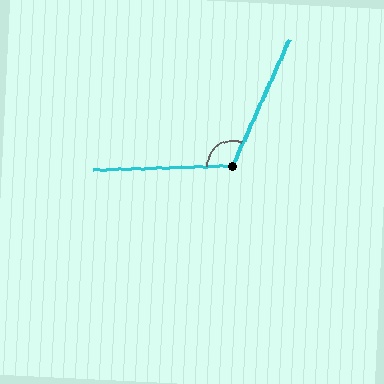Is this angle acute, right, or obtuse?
It is obtuse.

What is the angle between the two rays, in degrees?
Approximately 116 degrees.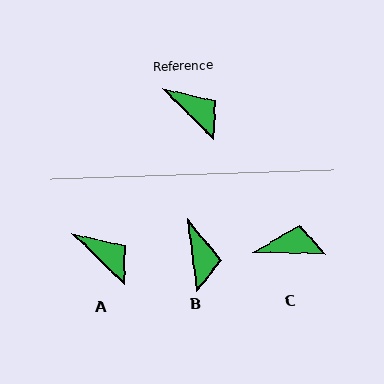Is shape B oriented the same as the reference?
No, it is off by about 38 degrees.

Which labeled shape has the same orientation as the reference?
A.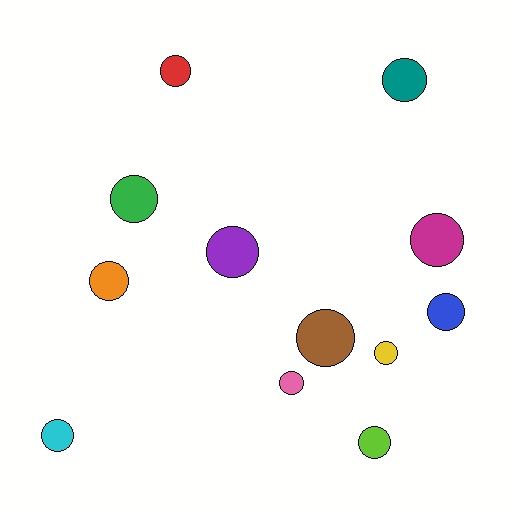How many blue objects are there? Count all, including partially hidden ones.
There is 1 blue object.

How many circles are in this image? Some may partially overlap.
There are 12 circles.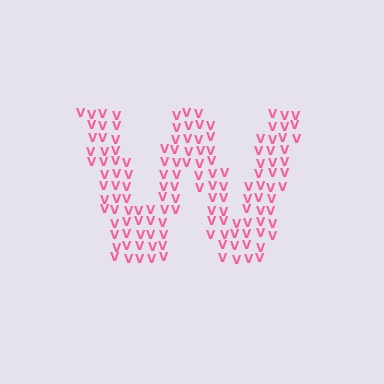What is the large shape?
The large shape is the letter W.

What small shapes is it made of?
It is made of small letter V's.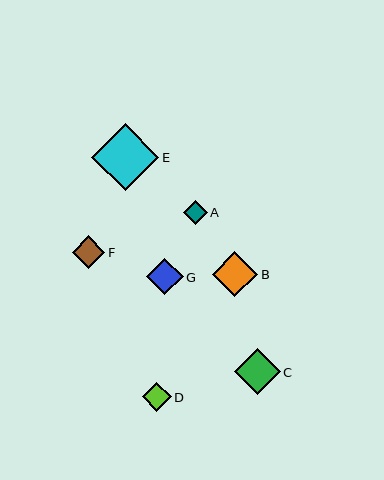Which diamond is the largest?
Diamond E is the largest with a size of approximately 67 pixels.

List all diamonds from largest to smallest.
From largest to smallest: E, B, C, G, F, D, A.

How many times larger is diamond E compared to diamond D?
Diamond E is approximately 2.3 times the size of diamond D.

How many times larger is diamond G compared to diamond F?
Diamond G is approximately 1.1 times the size of diamond F.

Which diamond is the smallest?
Diamond A is the smallest with a size of approximately 24 pixels.